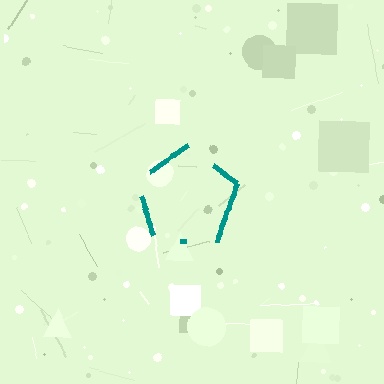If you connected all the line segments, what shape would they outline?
They would outline a pentagon.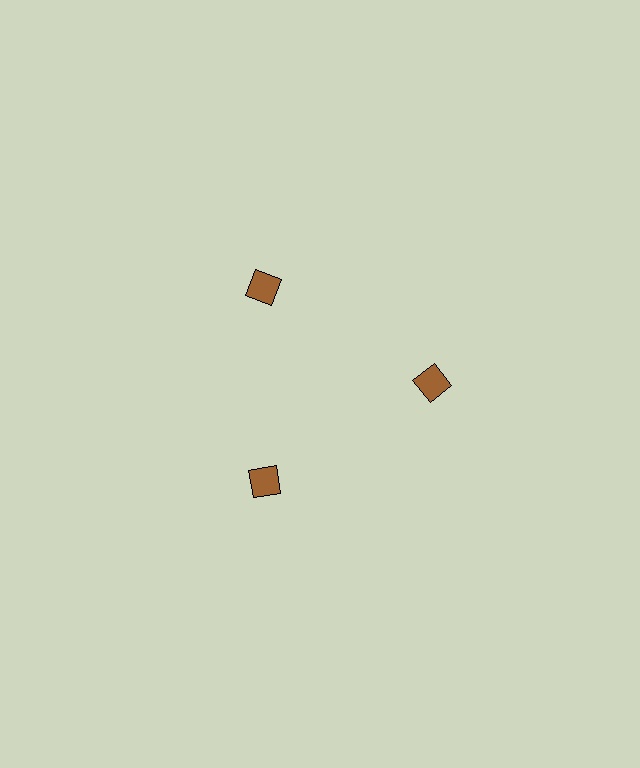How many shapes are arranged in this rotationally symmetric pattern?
There are 3 shapes, arranged in 3 groups of 1.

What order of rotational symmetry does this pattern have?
This pattern has 3-fold rotational symmetry.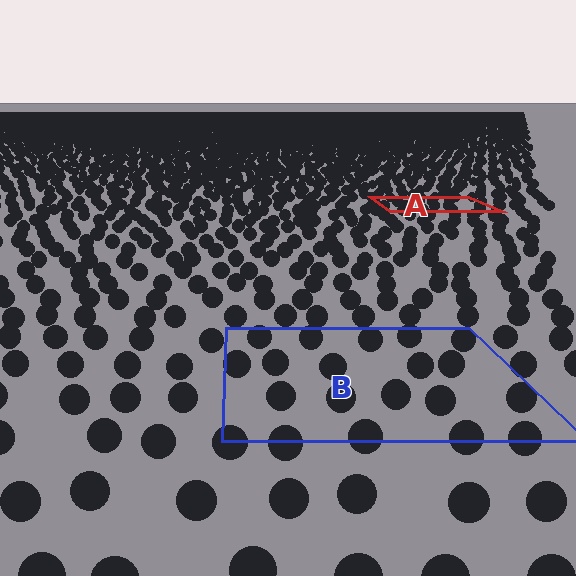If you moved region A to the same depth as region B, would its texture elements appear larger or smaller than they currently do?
They would appear larger. At a closer depth, the same texture elements are projected at a bigger on-screen size.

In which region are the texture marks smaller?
The texture marks are smaller in region A, because it is farther away.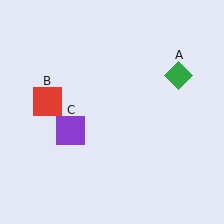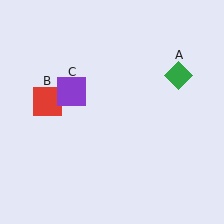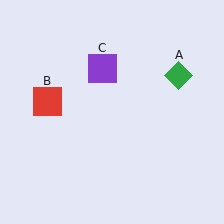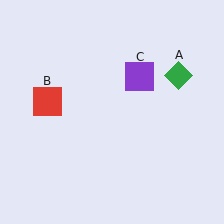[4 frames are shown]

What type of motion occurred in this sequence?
The purple square (object C) rotated clockwise around the center of the scene.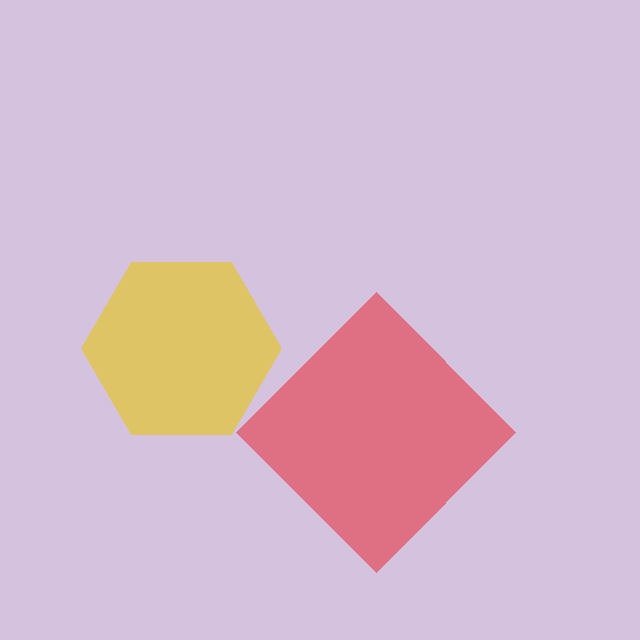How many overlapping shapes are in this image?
There are 2 overlapping shapes in the image.